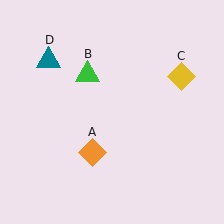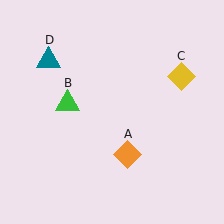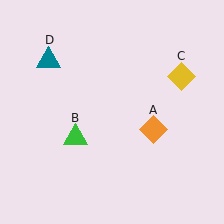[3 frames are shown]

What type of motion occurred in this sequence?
The orange diamond (object A), green triangle (object B) rotated counterclockwise around the center of the scene.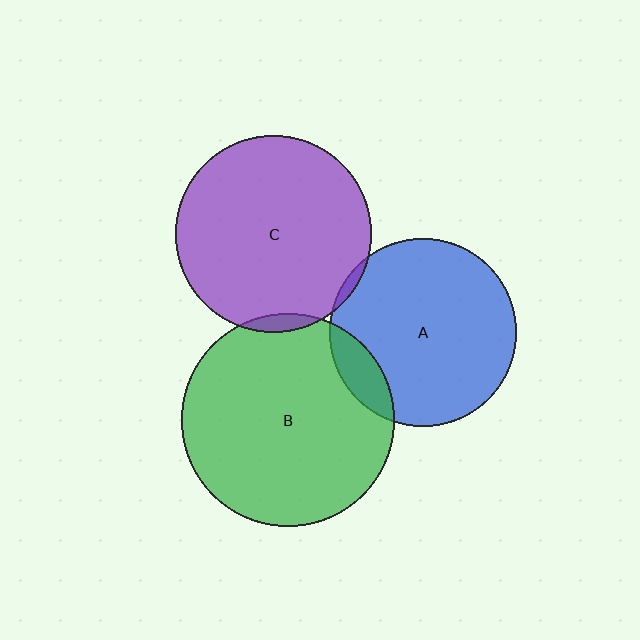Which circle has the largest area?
Circle B (green).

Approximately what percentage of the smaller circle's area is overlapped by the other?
Approximately 5%.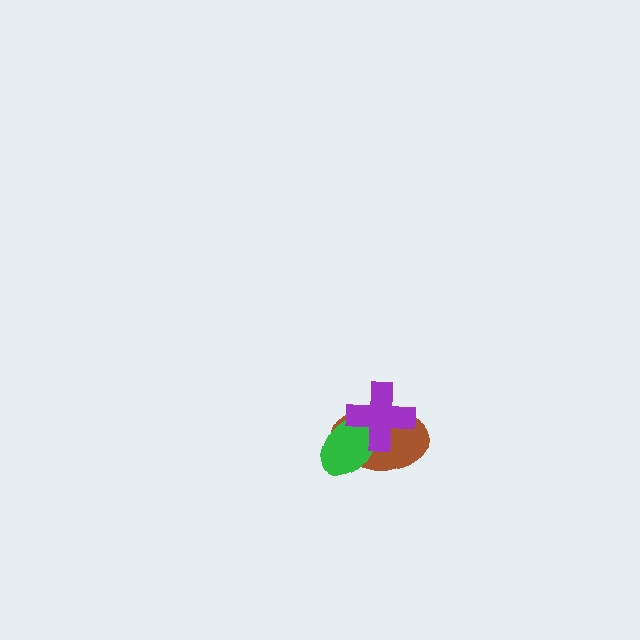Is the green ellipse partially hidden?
Yes, it is partially covered by another shape.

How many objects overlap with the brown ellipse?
2 objects overlap with the brown ellipse.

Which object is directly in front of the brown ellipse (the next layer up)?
The green ellipse is directly in front of the brown ellipse.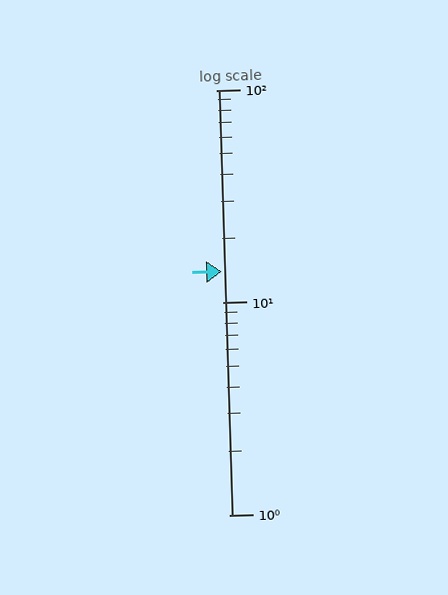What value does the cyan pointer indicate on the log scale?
The pointer indicates approximately 14.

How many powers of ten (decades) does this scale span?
The scale spans 2 decades, from 1 to 100.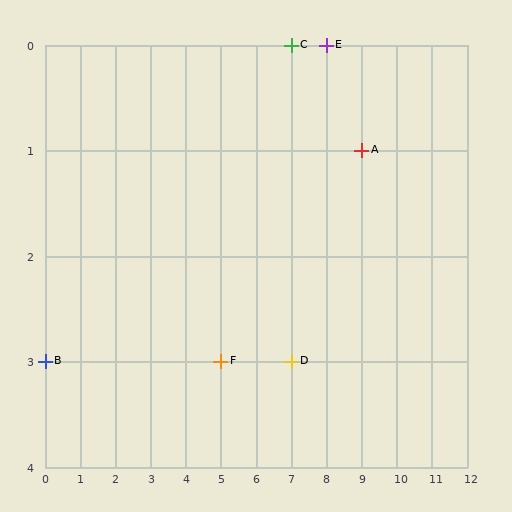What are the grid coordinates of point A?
Point A is at grid coordinates (9, 1).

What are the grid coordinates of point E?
Point E is at grid coordinates (8, 0).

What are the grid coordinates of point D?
Point D is at grid coordinates (7, 3).